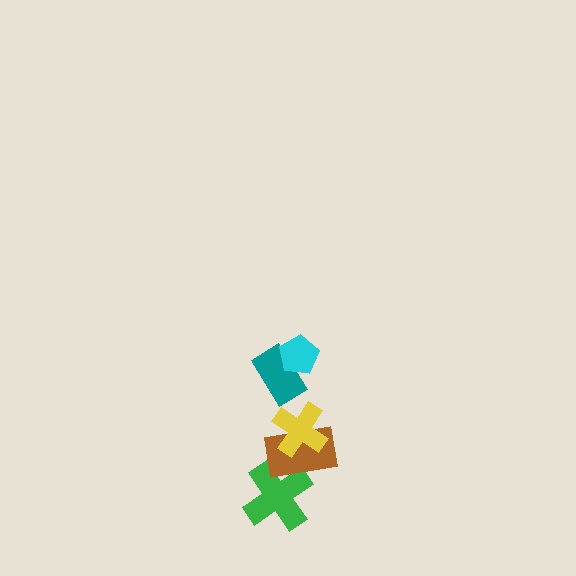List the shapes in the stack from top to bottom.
From top to bottom: the cyan pentagon, the teal rectangle, the yellow cross, the brown rectangle, the green cross.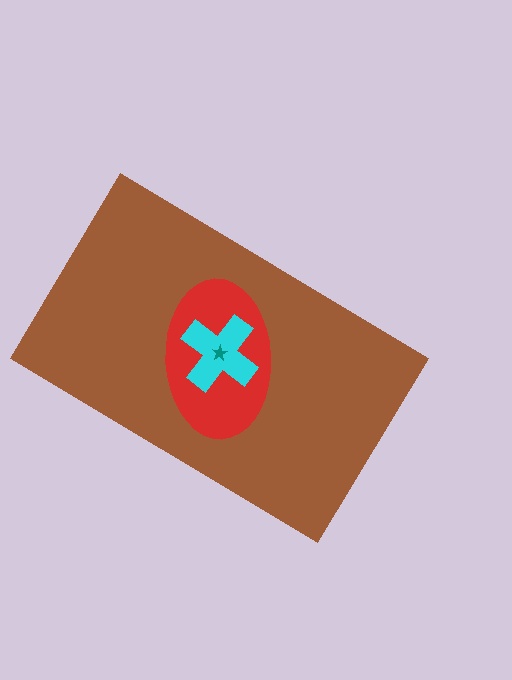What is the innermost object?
The teal star.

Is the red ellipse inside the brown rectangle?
Yes.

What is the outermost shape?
The brown rectangle.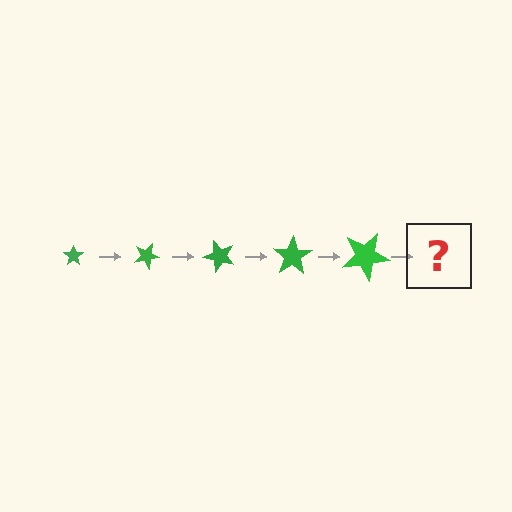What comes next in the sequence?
The next element should be a star, larger than the previous one and rotated 125 degrees from the start.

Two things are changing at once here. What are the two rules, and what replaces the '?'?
The two rules are that the star grows larger each step and it rotates 25 degrees each step. The '?' should be a star, larger than the previous one and rotated 125 degrees from the start.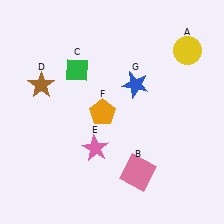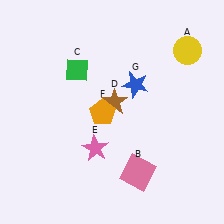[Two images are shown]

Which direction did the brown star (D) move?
The brown star (D) moved right.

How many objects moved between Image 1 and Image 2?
1 object moved between the two images.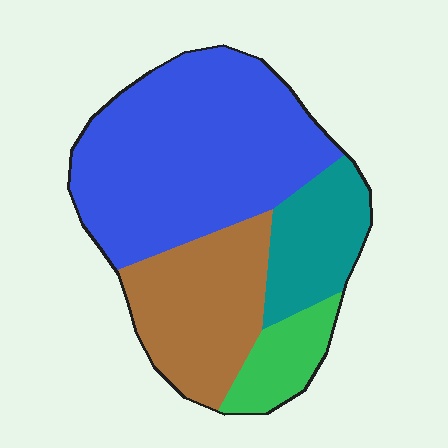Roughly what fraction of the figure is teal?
Teal takes up about one sixth (1/6) of the figure.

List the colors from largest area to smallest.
From largest to smallest: blue, brown, teal, green.